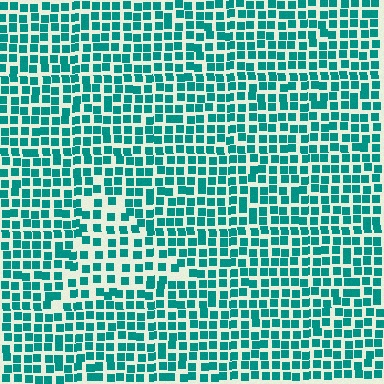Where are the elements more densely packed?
The elements are more densely packed outside the triangle boundary.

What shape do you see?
I see a triangle.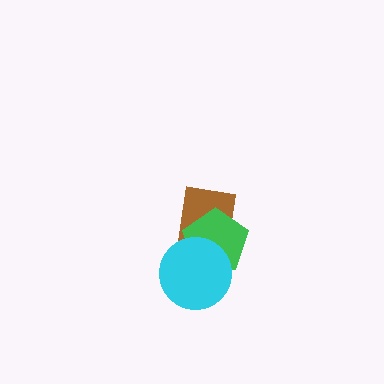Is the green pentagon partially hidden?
Yes, it is partially covered by another shape.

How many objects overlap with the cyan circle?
2 objects overlap with the cyan circle.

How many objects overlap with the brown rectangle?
2 objects overlap with the brown rectangle.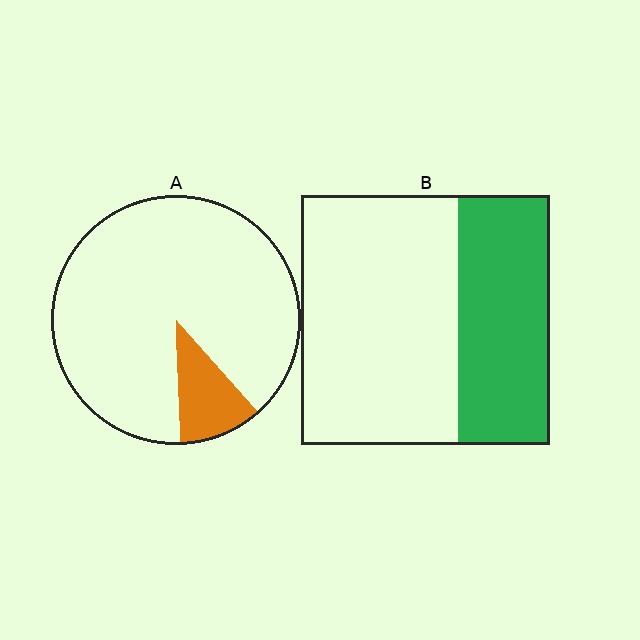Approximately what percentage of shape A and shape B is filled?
A is approximately 10% and B is approximately 35%.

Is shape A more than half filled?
No.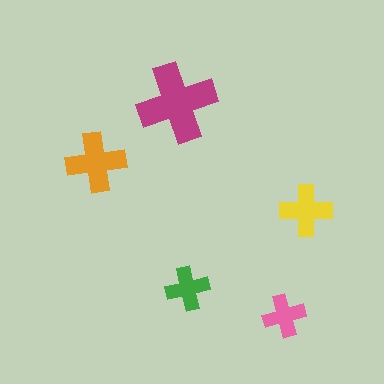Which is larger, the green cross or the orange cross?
The orange one.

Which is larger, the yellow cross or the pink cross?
The yellow one.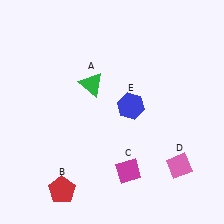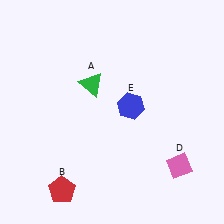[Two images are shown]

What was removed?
The magenta diamond (C) was removed in Image 2.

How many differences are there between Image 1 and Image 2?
There is 1 difference between the two images.